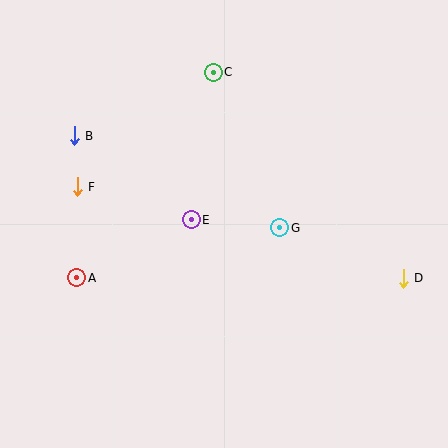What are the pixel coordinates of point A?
Point A is at (77, 278).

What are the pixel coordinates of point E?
Point E is at (191, 220).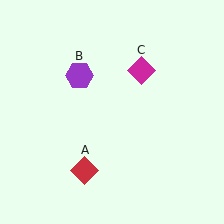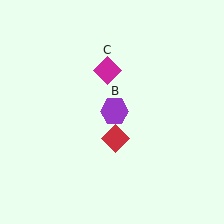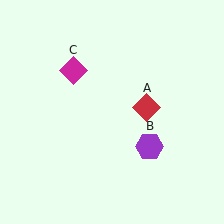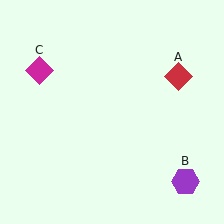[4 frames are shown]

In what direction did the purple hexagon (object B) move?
The purple hexagon (object B) moved down and to the right.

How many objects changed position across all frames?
3 objects changed position: red diamond (object A), purple hexagon (object B), magenta diamond (object C).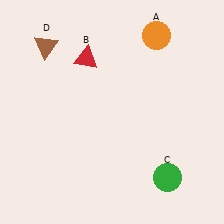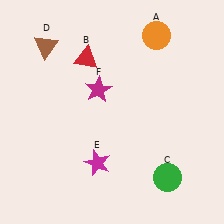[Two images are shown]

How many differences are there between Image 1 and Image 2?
There are 2 differences between the two images.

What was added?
A magenta star (E), a magenta star (F) were added in Image 2.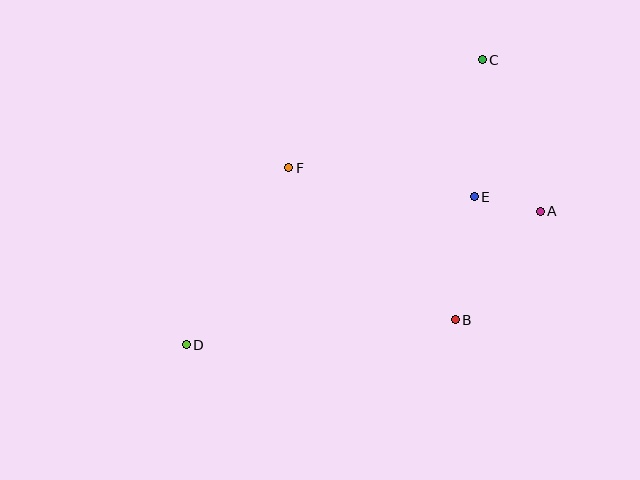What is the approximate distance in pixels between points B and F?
The distance between B and F is approximately 226 pixels.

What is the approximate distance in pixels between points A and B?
The distance between A and B is approximately 138 pixels.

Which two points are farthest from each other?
Points C and D are farthest from each other.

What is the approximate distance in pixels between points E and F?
The distance between E and F is approximately 188 pixels.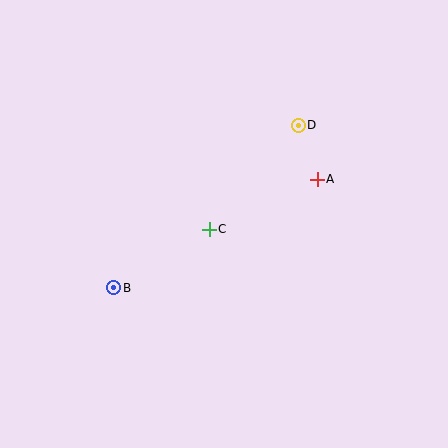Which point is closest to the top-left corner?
Point B is closest to the top-left corner.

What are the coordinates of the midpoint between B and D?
The midpoint between B and D is at (206, 207).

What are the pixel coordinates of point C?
Point C is at (209, 229).